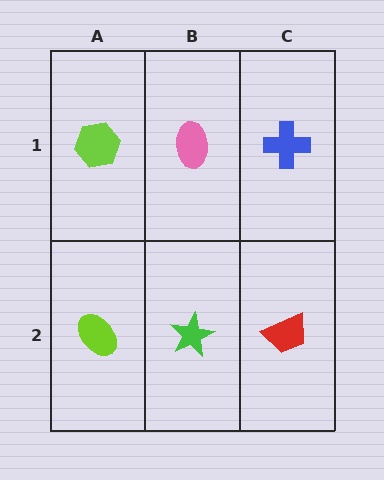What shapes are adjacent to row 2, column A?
A lime hexagon (row 1, column A), a green star (row 2, column B).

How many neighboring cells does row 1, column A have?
2.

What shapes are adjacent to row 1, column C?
A red trapezoid (row 2, column C), a pink ellipse (row 1, column B).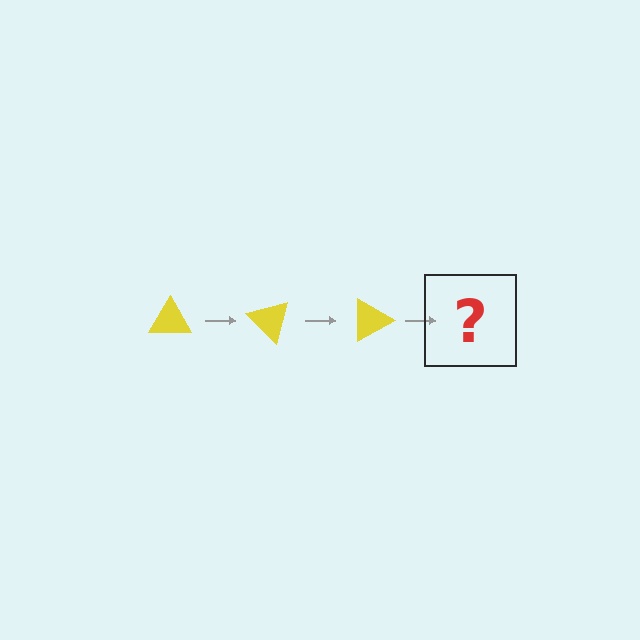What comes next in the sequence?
The next element should be a yellow triangle rotated 135 degrees.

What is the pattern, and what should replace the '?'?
The pattern is that the triangle rotates 45 degrees each step. The '?' should be a yellow triangle rotated 135 degrees.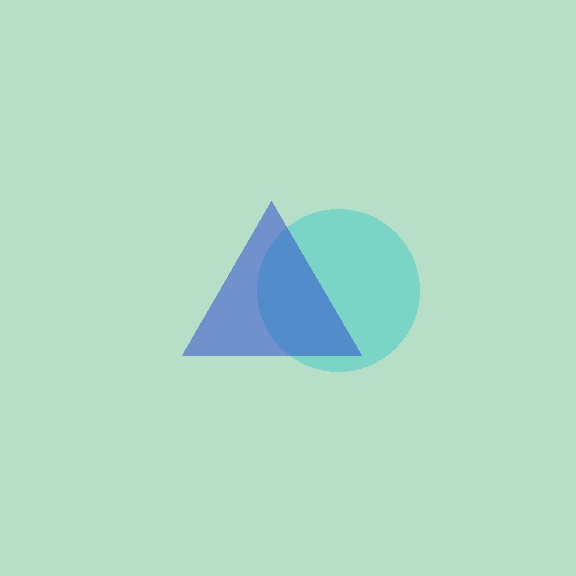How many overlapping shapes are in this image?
There are 2 overlapping shapes in the image.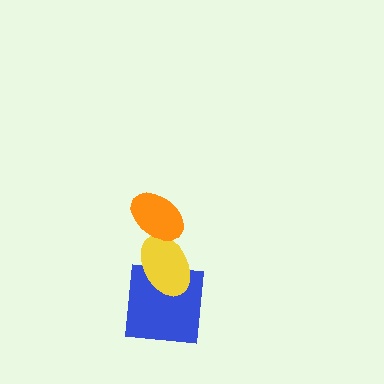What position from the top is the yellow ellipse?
The yellow ellipse is 2nd from the top.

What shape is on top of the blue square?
The yellow ellipse is on top of the blue square.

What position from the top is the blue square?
The blue square is 3rd from the top.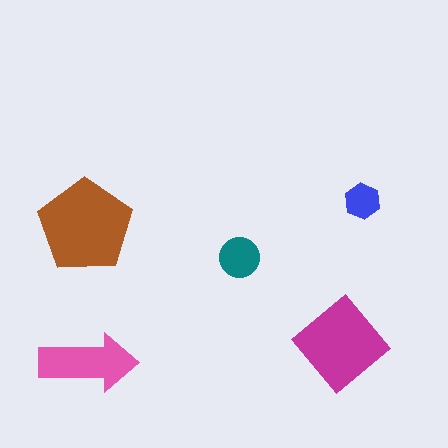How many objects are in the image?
There are 5 objects in the image.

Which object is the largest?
The brown pentagon.